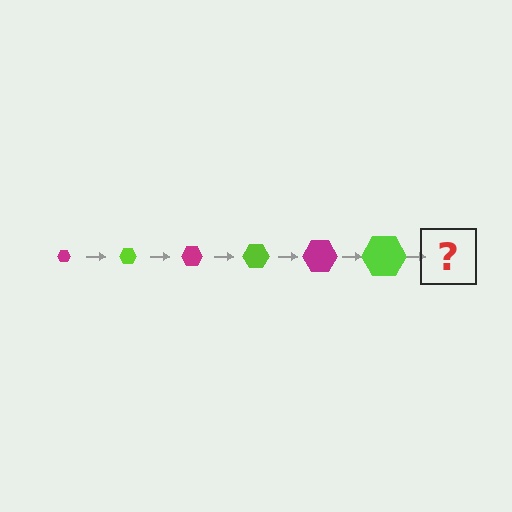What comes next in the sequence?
The next element should be a magenta hexagon, larger than the previous one.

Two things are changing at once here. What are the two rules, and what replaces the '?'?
The two rules are that the hexagon grows larger each step and the color cycles through magenta and lime. The '?' should be a magenta hexagon, larger than the previous one.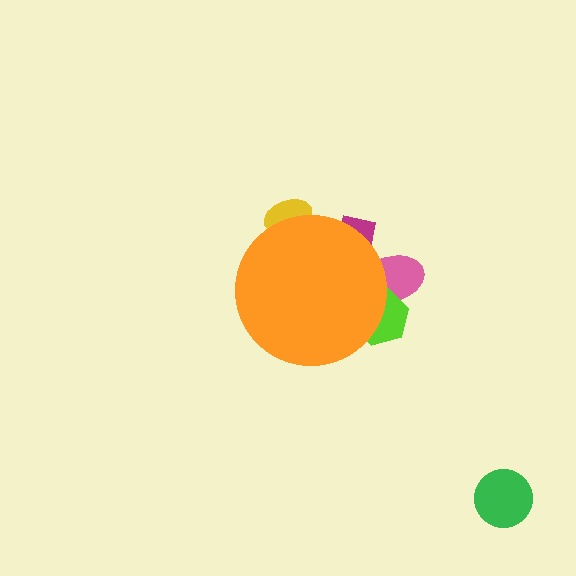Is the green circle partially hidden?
No, the green circle is fully visible.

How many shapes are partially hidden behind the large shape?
4 shapes are partially hidden.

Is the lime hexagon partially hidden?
Yes, the lime hexagon is partially hidden behind the orange circle.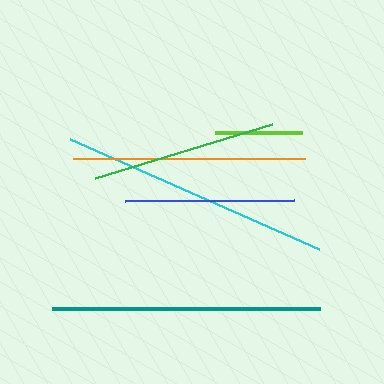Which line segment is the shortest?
The lime line is the shortest at approximately 87 pixels.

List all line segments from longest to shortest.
From longest to shortest: cyan, teal, orange, green, blue, lime.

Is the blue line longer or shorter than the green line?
The green line is longer than the blue line.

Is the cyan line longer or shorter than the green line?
The cyan line is longer than the green line.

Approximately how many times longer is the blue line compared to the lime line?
The blue line is approximately 1.9 times the length of the lime line.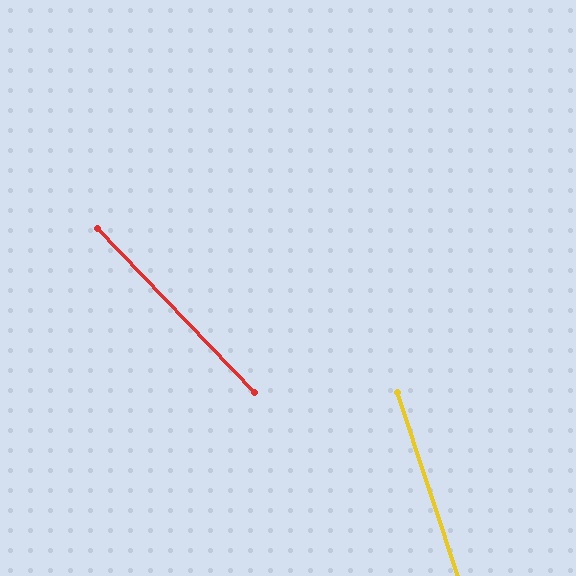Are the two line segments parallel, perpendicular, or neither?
Neither parallel nor perpendicular — they differ by about 26°.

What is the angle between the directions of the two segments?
Approximately 26 degrees.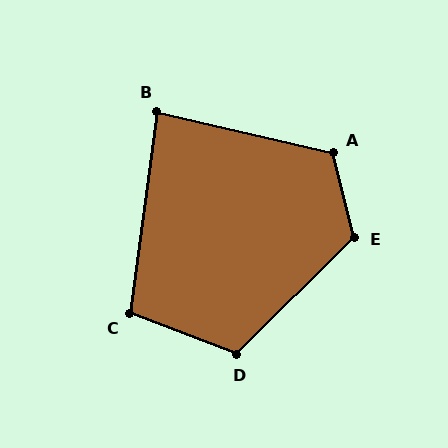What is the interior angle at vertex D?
Approximately 115 degrees (obtuse).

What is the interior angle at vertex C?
Approximately 103 degrees (obtuse).